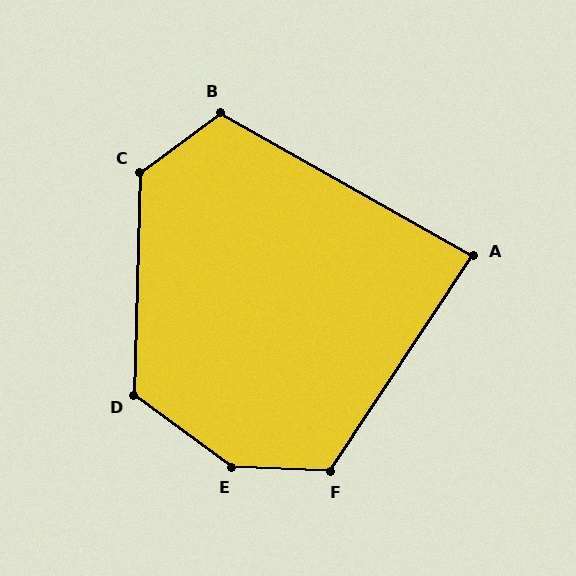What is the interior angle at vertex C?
Approximately 128 degrees (obtuse).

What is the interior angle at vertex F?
Approximately 121 degrees (obtuse).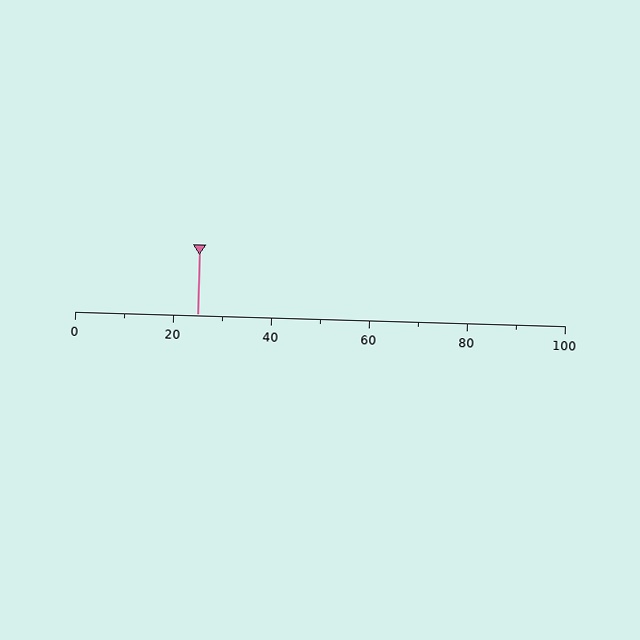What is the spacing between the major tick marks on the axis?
The major ticks are spaced 20 apart.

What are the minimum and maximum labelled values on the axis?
The axis runs from 0 to 100.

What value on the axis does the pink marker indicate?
The marker indicates approximately 25.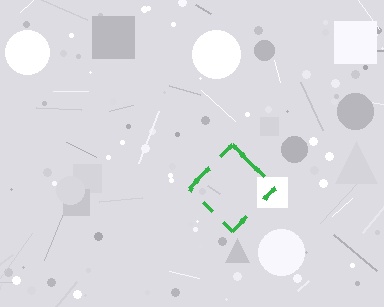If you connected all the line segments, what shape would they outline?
They would outline a diamond.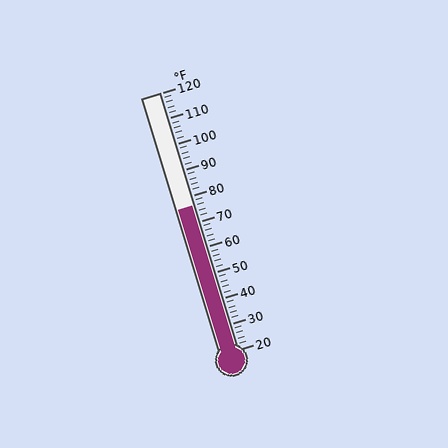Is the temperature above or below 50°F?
The temperature is above 50°F.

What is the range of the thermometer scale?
The thermometer scale ranges from 20°F to 120°F.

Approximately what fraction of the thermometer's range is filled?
The thermometer is filled to approximately 55% of its range.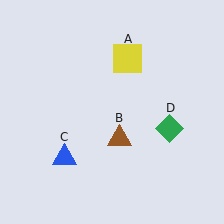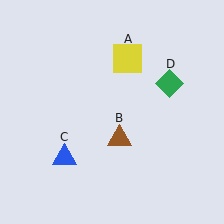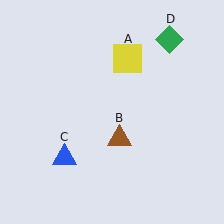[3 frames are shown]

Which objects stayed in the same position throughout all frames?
Yellow square (object A) and brown triangle (object B) and blue triangle (object C) remained stationary.